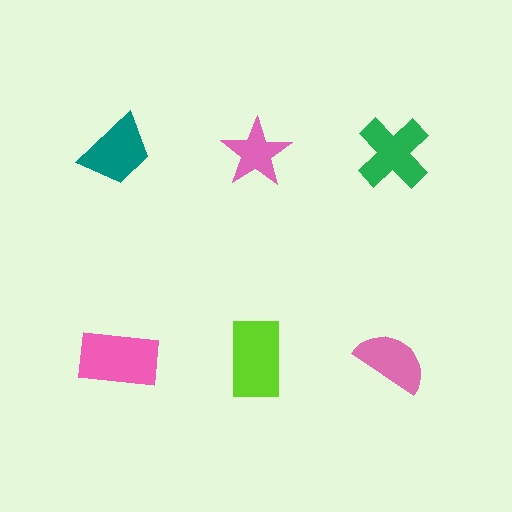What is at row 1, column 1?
A teal trapezoid.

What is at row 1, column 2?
A pink star.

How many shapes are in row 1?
3 shapes.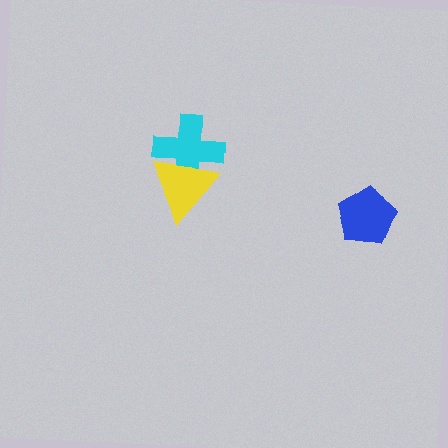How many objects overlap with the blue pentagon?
0 objects overlap with the blue pentagon.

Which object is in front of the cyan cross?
The yellow triangle is in front of the cyan cross.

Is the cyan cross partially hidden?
Yes, it is partially covered by another shape.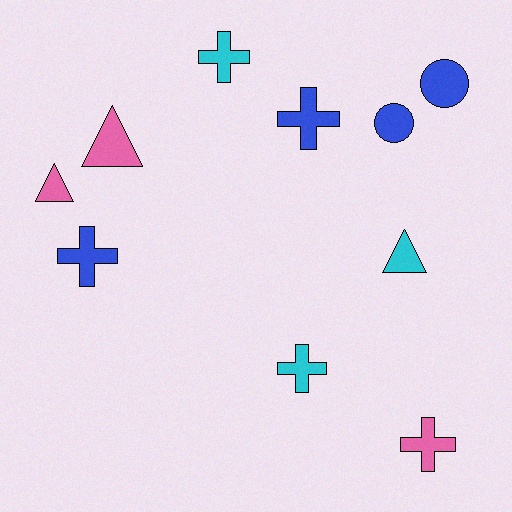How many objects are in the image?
There are 10 objects.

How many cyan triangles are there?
There is 1 cyan triangle.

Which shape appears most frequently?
Cross, with 5 objects.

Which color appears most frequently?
Blue, with 4 objects.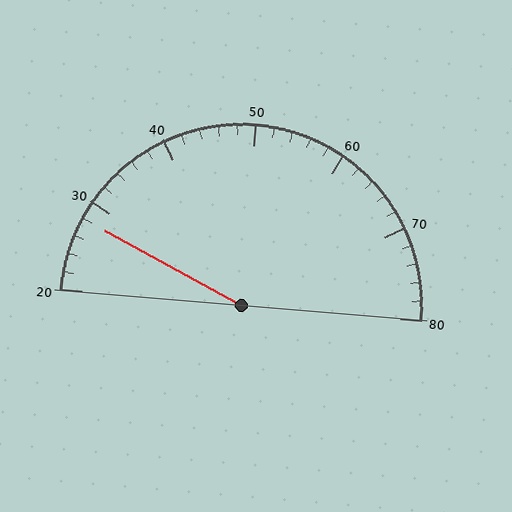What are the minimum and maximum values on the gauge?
The gauge ranges from 20 to 80.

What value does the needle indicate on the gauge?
The needle indicates approximately 28.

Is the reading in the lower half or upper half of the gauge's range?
The reading is in the lower half of the range (20 to 80).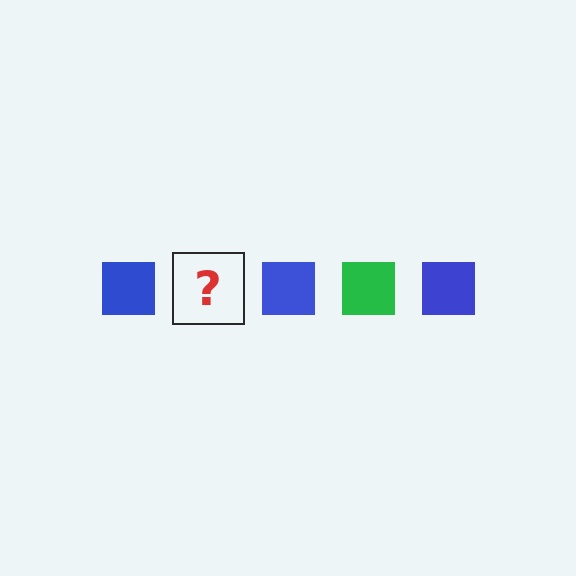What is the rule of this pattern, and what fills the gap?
The rule is that the pattern cycles through blue, green squares. The gap should be filled with a green square.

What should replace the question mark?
The question mark should be replaced with a green square.